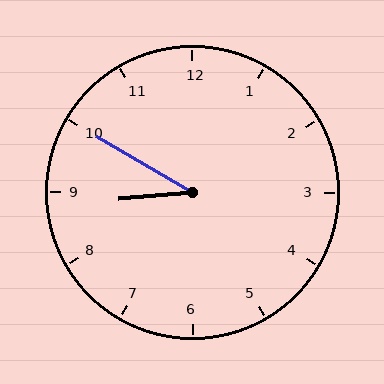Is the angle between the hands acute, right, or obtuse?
It is acute.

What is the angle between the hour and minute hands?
Approximately 35 degrees.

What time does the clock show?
8:50.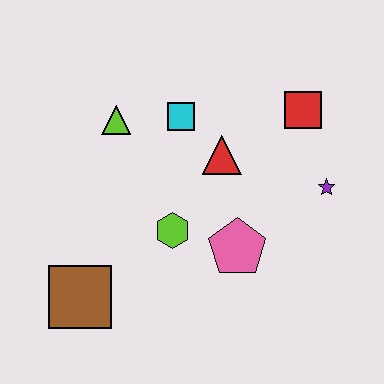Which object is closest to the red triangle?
The cyan square is closest to the red triangle.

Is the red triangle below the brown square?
No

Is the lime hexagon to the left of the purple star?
Yes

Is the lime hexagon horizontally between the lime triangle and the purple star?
Yes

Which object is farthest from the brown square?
The red square is farthest from the brown square.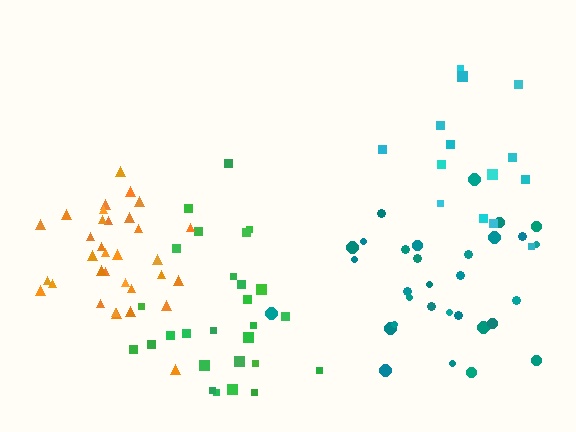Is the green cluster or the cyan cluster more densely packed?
Green.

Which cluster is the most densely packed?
Orange.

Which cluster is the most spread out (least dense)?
Cyan.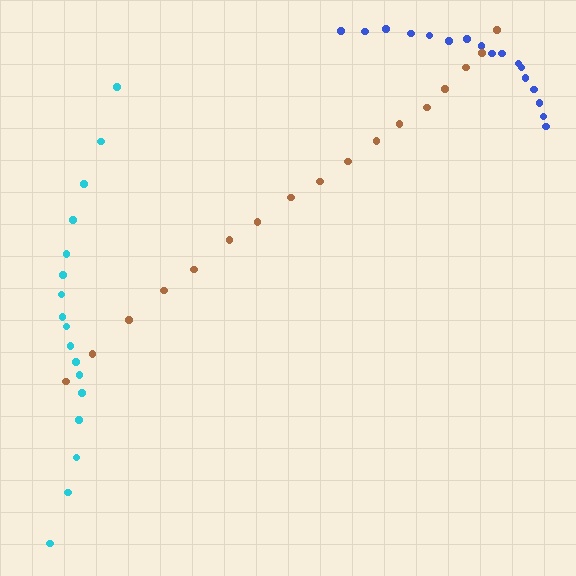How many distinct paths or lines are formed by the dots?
There are 3 distinct paths.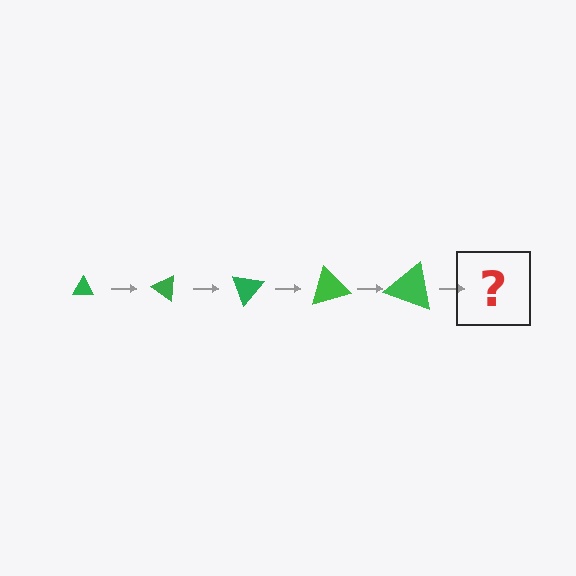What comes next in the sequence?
The next element should be a triangle, larger than the previous one and rotated 175 degrees from the start.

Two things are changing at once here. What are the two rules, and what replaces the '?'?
The two rules are that the triangle grows larger each step and it rotates 35 degrees each step. The '?' should be a triangle, larger than the previous one and rotated 175 degrees from the start.